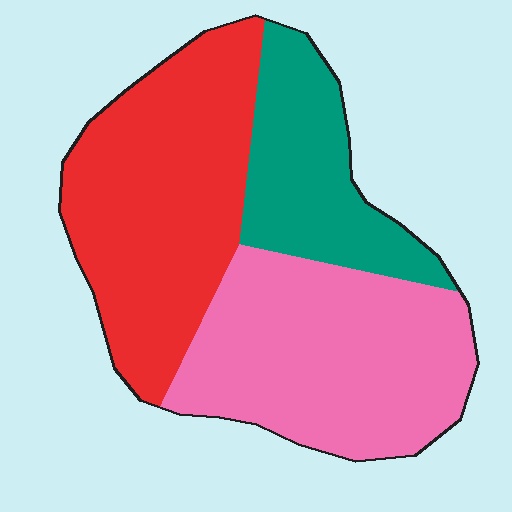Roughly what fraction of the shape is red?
Red takes up between a quarter and a half of the shape.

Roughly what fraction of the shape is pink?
Pink covers 39% of the shape.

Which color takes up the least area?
Teal, at roughly 20%.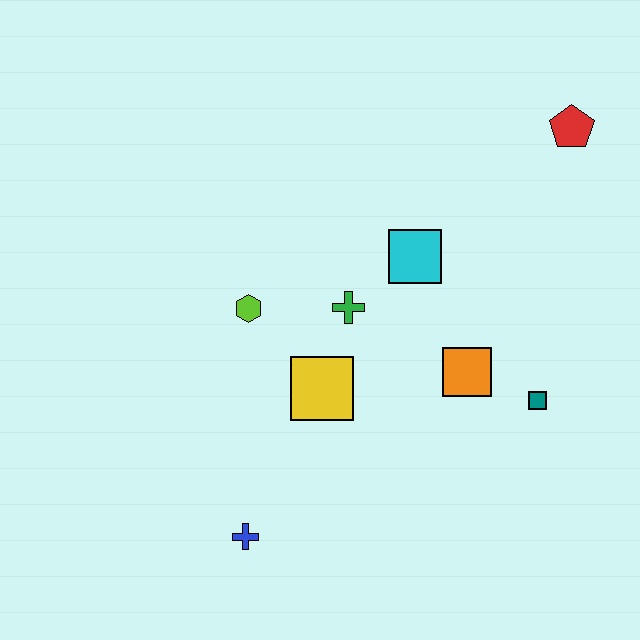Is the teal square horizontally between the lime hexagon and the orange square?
No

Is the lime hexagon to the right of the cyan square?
No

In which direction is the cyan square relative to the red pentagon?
The cyan square is to the left of the red pentagon.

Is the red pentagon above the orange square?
Yes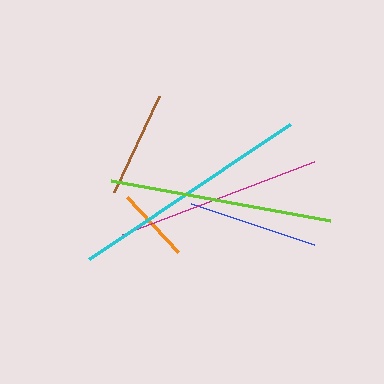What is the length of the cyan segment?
The cyan segment is approximately 242 pixels long.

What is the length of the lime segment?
The lime segment is approximately 222 pixels long.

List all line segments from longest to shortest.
From longest to shortest: cyan, lime, magenta, blue, brown, orange.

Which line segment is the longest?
The cyan line is the longest at approximately 242 pixels.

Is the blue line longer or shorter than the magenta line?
The magenta line is longer than the blue line.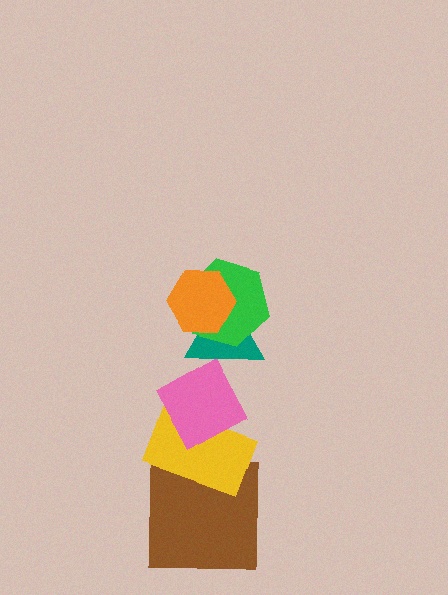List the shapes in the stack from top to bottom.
From top to bottom: the orange hexagon, the green hexagon, the teal triangle, the pink diamond, the yellow rectangle, the brown square.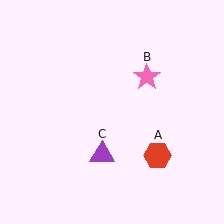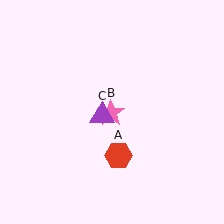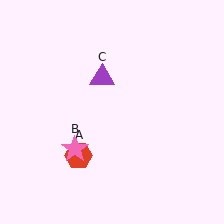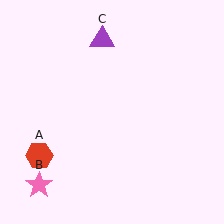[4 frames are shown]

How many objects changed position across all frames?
3 objects changed position: red hexagon (object A), pink star (object B), purple triangle (object C).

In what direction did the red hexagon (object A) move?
The red hexagon (object A) moved left.